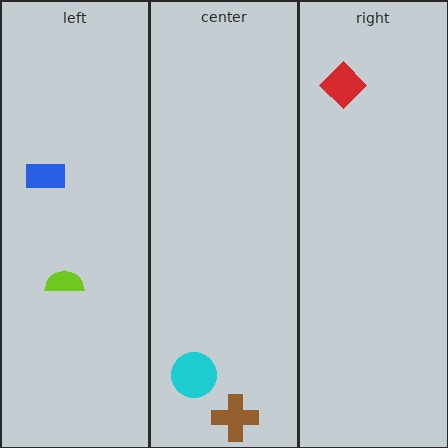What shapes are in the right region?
The red diamond.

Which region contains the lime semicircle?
The left region.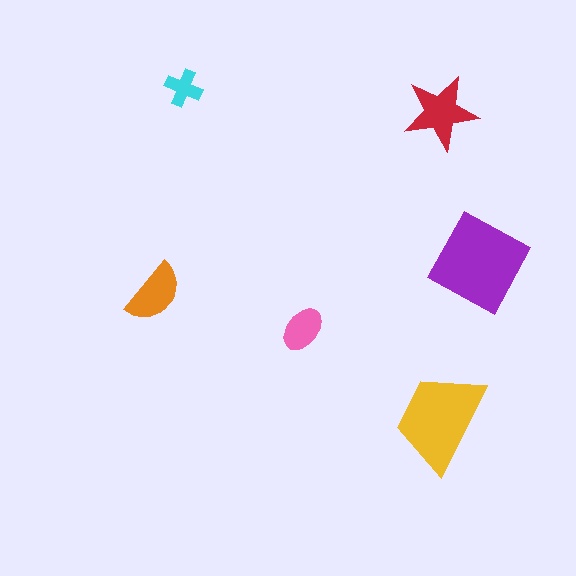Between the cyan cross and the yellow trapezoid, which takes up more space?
The yellow trapezoid.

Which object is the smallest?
The cyan cross.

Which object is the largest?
The purple diamond.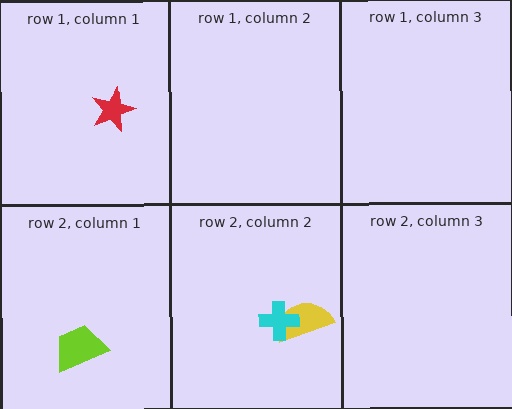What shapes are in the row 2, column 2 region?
The yellow semicircle, the cyan cross.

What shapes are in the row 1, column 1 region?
The red star.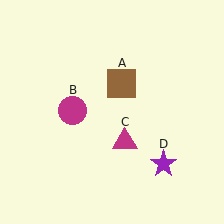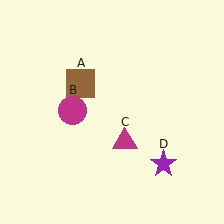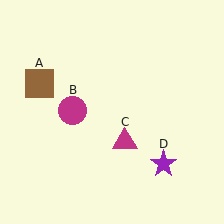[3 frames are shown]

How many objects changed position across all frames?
1 object changed position: brown square (object A).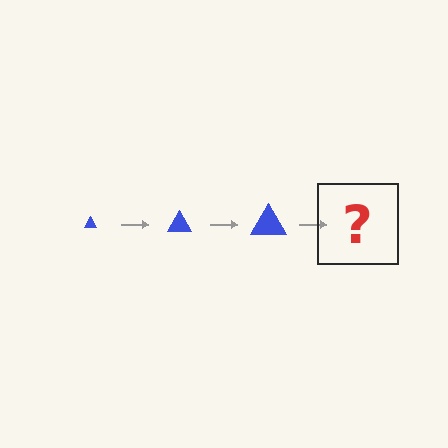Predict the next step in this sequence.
The next step is a blue triangle, larger than the previous one.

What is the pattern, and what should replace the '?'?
The pattern is that the triangle gets progressively larger each step. The '?' should be a blue triangle, larger than the previous one.